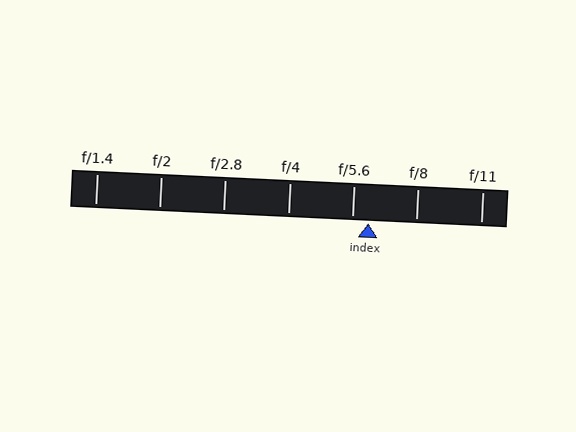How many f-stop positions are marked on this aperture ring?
There are 7 f-stop positions marked.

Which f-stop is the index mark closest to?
The index mark is closest to f/5.6.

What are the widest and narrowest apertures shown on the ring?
The widest aperture shown is f/1.4 and the narrowest is f/11.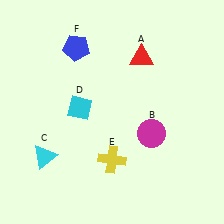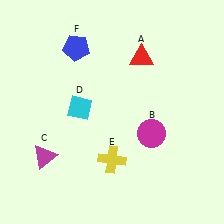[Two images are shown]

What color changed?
The triangle (C) changed from cyan in Image 1 to magenta in Image 2.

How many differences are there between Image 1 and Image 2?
There is 1 difference between the two images.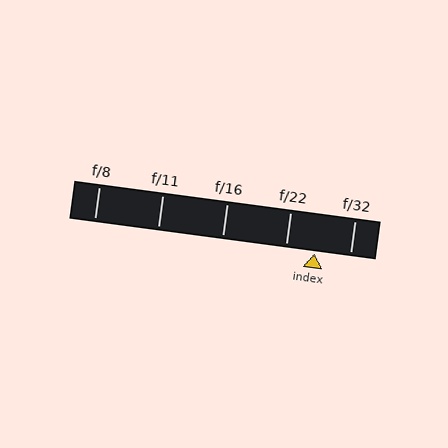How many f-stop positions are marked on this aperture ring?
There are 5 f-stop positions marked.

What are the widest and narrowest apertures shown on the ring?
The widest aperture shown is f/8 and the narrowest is f/32.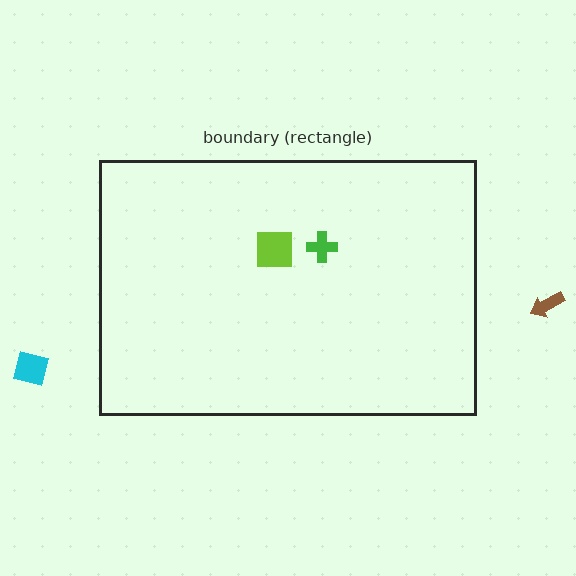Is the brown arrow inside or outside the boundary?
Outside.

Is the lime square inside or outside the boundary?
Inside.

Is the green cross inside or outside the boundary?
Inside.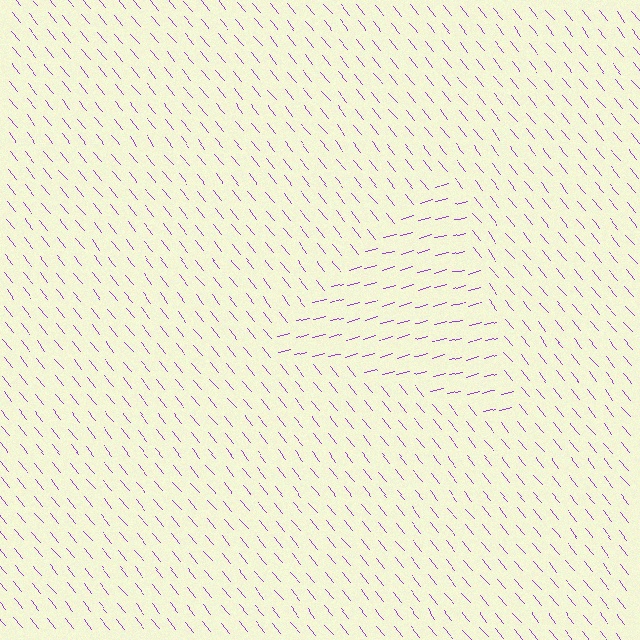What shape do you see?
I see a triangle.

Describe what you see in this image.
The image is filled with small purple line segments. A triangle region in the image has lines oriented differently from the surrounding lines, creating a visible texture boundary.